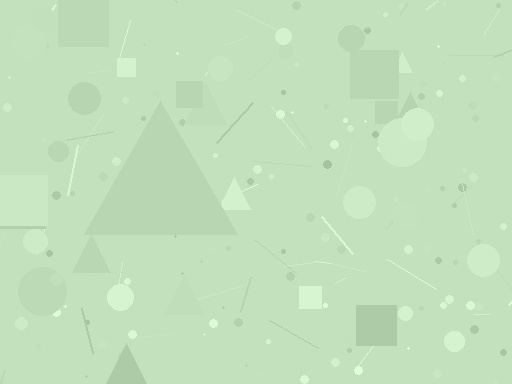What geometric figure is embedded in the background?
A triangle is embedded in the background.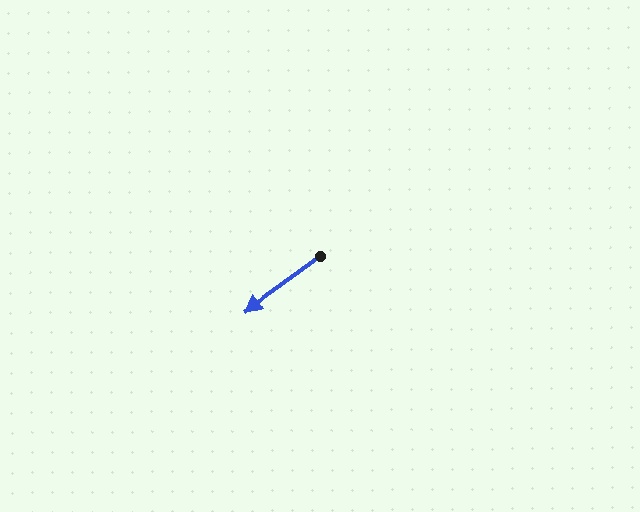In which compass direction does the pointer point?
Southwest.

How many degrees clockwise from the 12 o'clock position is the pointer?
Approximately 234 degrees.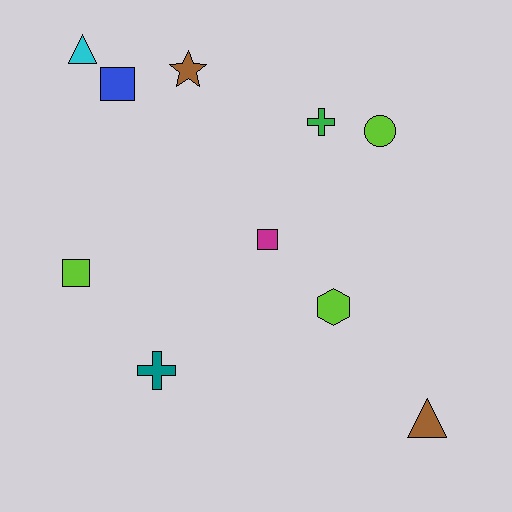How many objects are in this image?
There are 10 objects.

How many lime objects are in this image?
There are 3 lime objects.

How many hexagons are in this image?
There is 1 hexagon.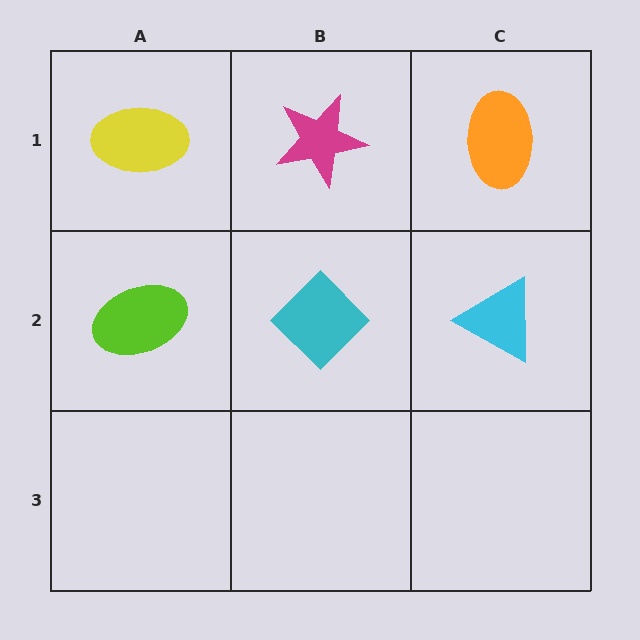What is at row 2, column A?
A lime ellipse.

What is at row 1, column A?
A yellow ellipse.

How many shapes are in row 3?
0 shapes.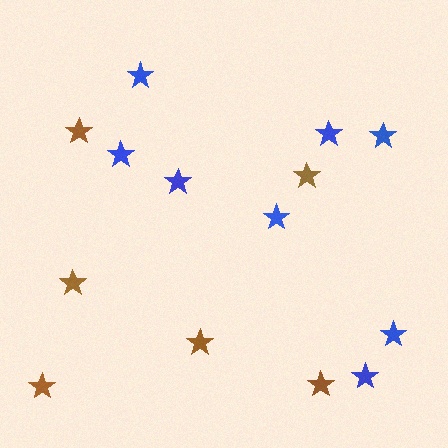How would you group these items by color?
There are 2 groups: one group of blue stars (8) and one group of brown stars (6).